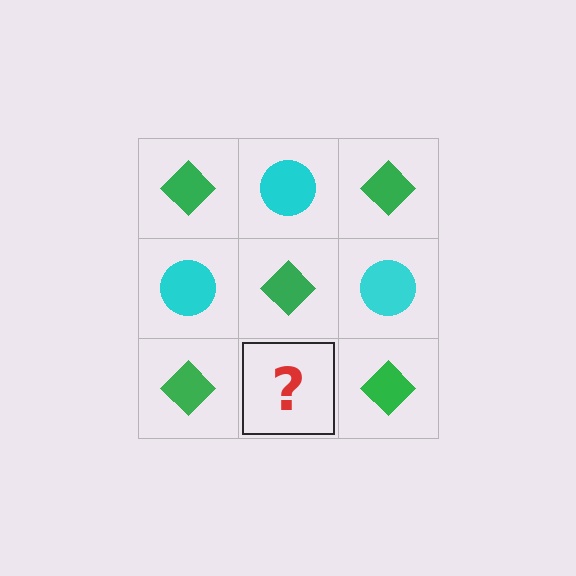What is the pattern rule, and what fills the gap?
The rule is that it alternates green diamond and cyan circle in a checkerboard pattern. The gap should be filled with a cyan circle.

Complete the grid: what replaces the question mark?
The question mark should be replaced with a cyan circle.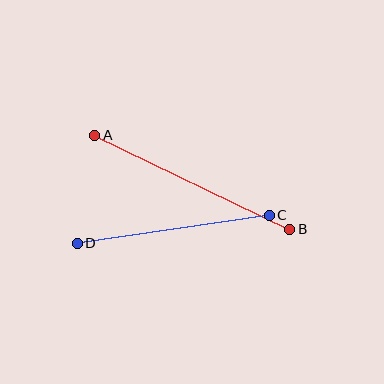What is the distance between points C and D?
The distance is approximately 194 pixels.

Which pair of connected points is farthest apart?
Points A and B are farthest apart.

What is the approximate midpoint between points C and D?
The midpoint is at approximately (173, 229) pixels.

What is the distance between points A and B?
The distance is approximately 216 pixels.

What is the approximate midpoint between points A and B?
The midpoint is at approximately (192, 182) pixels.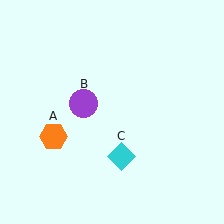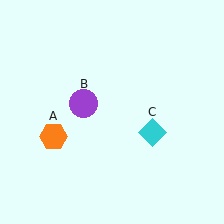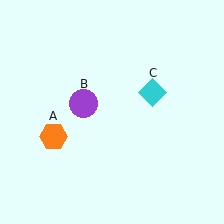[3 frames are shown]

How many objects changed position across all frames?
1 object changed position: cyan diamond (object C).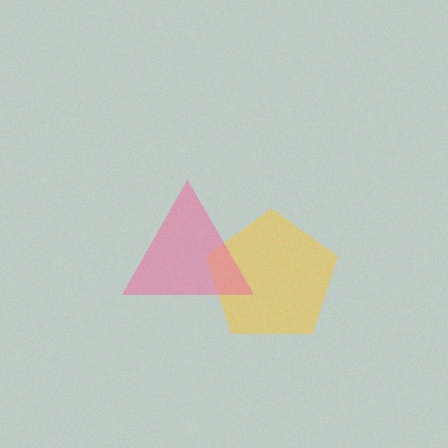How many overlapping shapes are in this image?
There are 2 overlapping shapes in the image.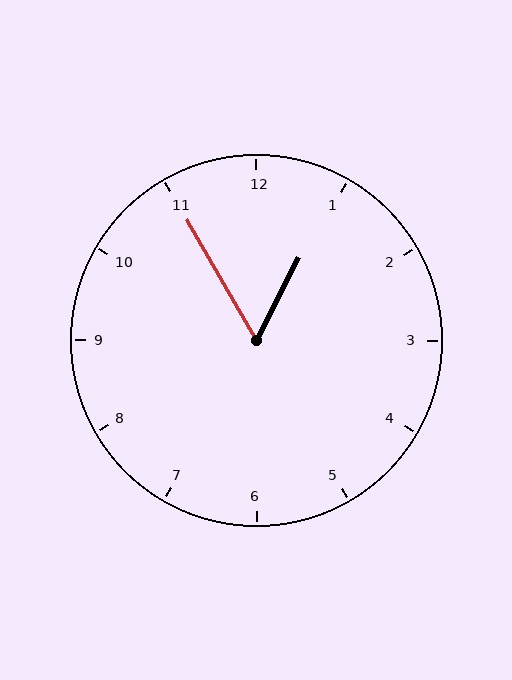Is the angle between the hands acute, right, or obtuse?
It is acute.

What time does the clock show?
12:55.